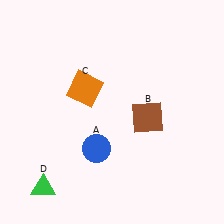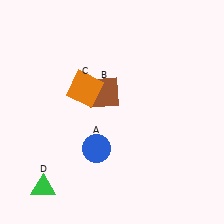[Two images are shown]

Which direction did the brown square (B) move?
The brown square (B) moved left.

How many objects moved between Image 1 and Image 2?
1 object moved between the two images.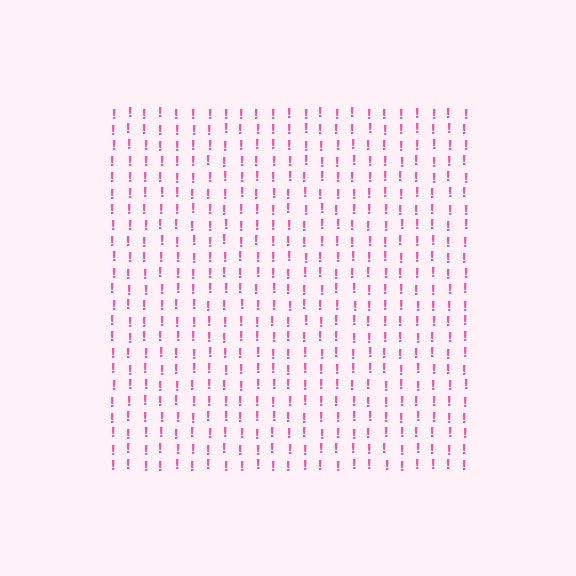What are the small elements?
The small elements are exclamation marks.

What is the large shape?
The large shape is a square.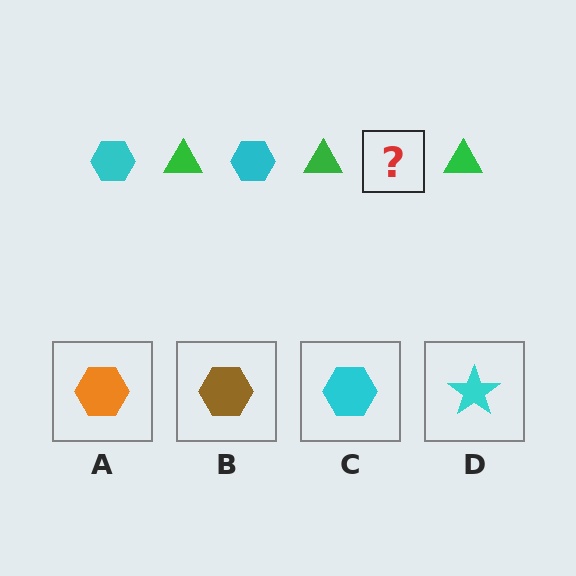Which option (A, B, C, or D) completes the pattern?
C.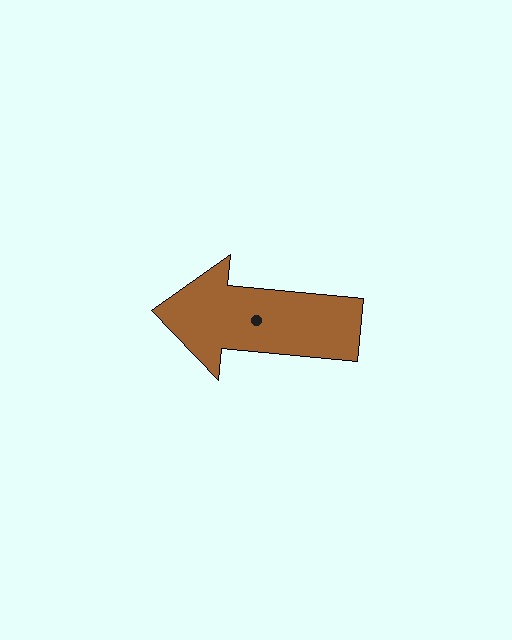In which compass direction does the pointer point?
West.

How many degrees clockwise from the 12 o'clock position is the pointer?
Approximately 275 degrees.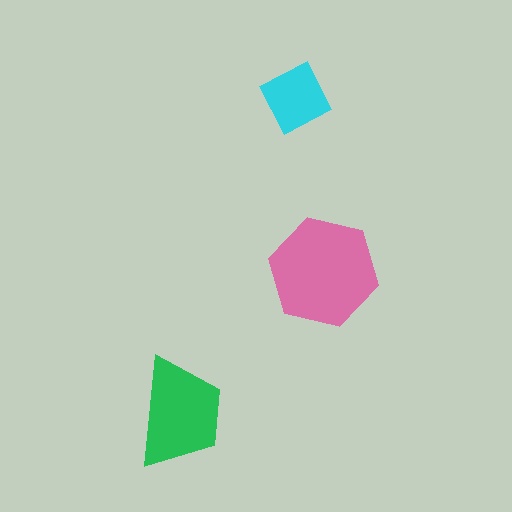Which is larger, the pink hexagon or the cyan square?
The pink hexagon.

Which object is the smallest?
The cyan square.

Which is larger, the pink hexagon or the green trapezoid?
The pink hexagon.